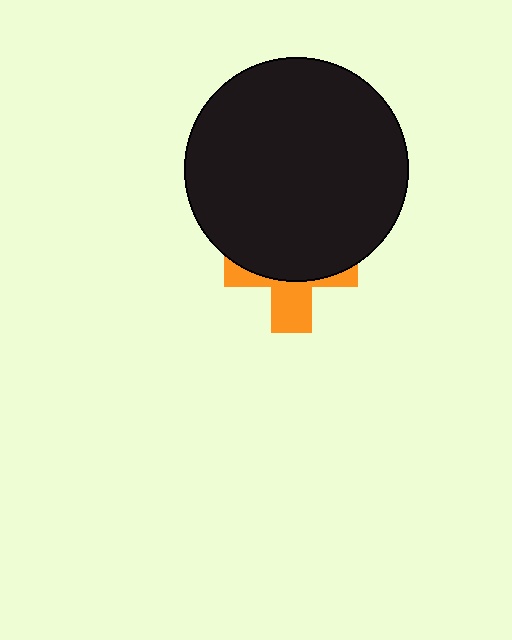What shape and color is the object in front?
The object in front is a black circle.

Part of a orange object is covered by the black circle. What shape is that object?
It is a cross.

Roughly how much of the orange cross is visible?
A small part of it is visible (roughly 38%).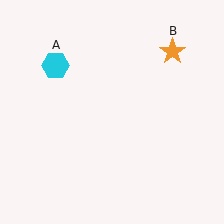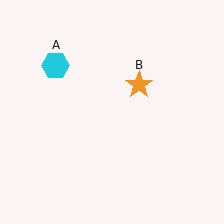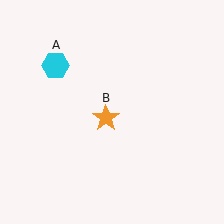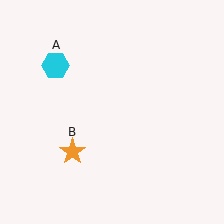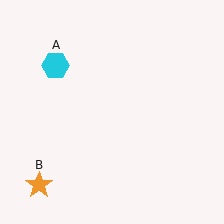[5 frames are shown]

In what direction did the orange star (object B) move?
The orange star (object B) moved down and to the left.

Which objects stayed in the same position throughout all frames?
Cyan hexagon (object A) remained stationary.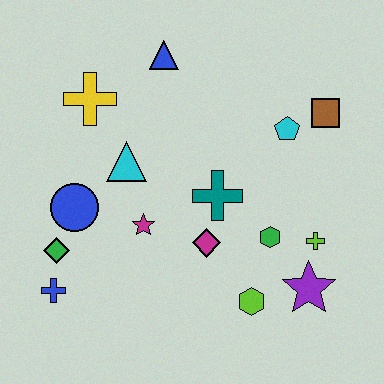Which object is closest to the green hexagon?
The lime cross is closest to the green hexagon.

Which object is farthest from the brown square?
The blue cross is farthest from the brown square.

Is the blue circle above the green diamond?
Yes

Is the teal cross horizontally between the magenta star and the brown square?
Yes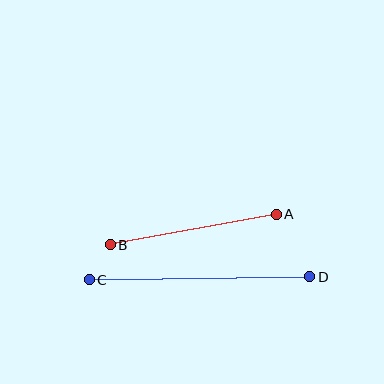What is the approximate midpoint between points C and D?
The midpoint is at approximately (200, 278) pixels.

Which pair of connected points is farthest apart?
Points C and D are farthest apart.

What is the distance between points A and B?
The distance is approximately 169 pixels.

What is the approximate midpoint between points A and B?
The midpoint is at approximately (193, 229) pixels.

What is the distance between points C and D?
The distance is approximately 221 pixels.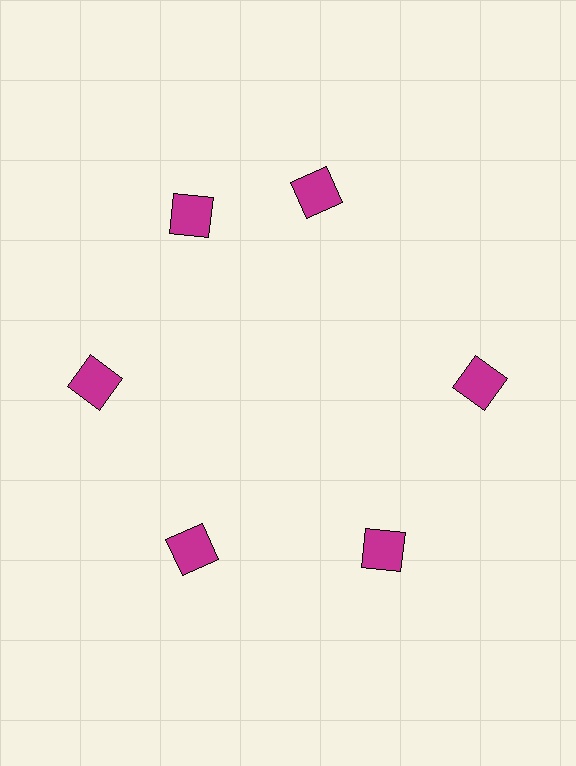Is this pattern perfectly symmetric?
No. The 6 magenta squares are arranged in a ring, but one element near the 1 o'clock position is rotated out of alignment along the ring, breaking the 6-fold rotational symmetry.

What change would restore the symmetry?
The symmetry would be restored by rotating it back into even spacing with its neighbors so that all 6 squares sit at equal angles and equal distance from the center.